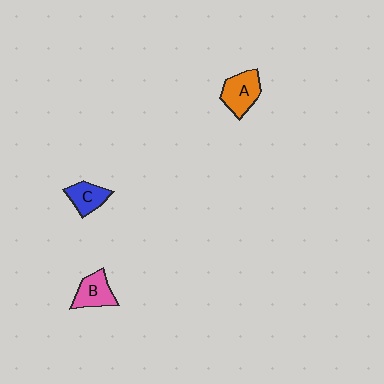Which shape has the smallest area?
Shape C (blue).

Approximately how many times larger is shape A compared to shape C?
Approximately 1.3 times.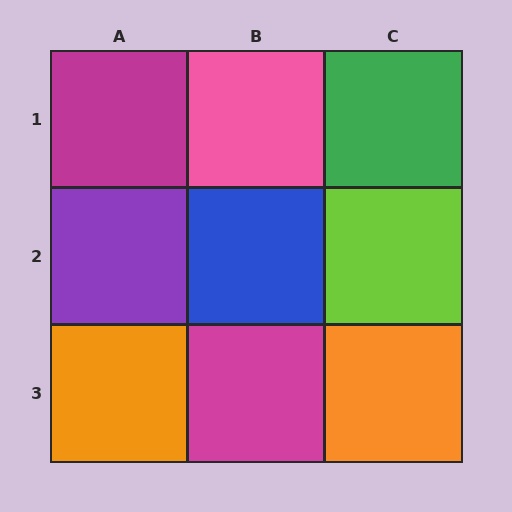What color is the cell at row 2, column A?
Purple.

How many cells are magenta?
2 cells are magenta.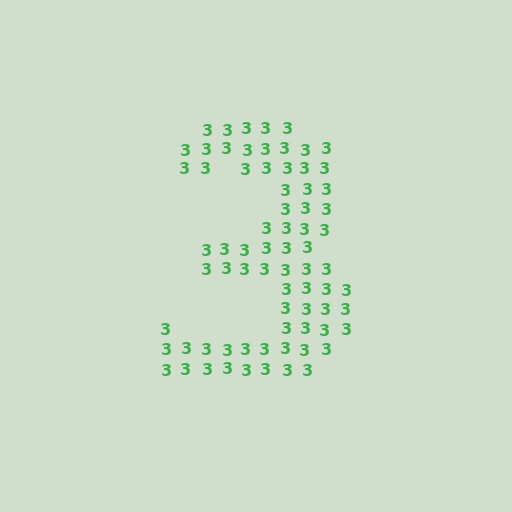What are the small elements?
The small elements are digit 3's.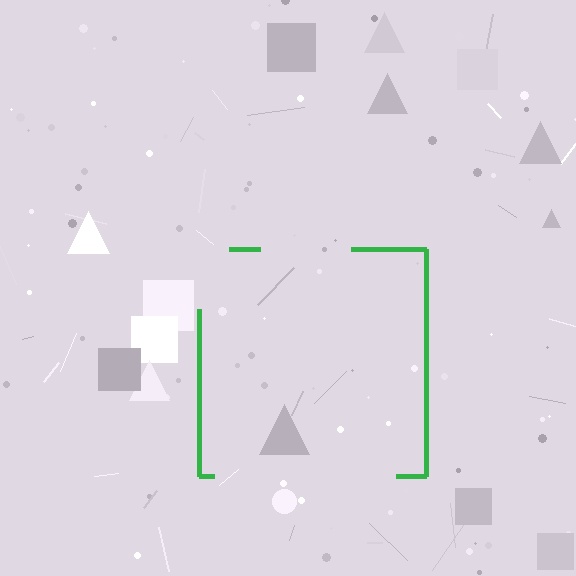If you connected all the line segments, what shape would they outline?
They would outline a square.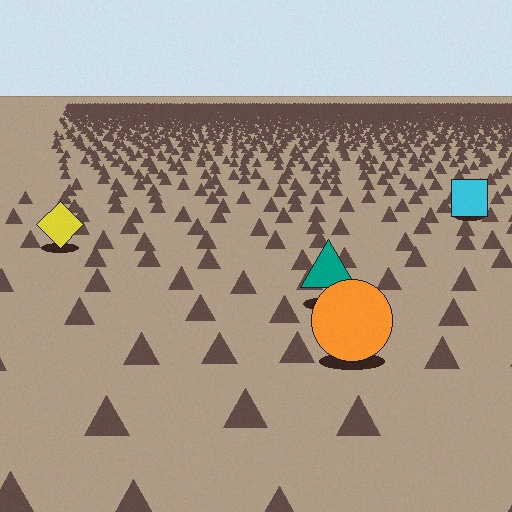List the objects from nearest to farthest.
From nearest to farthest: the orange circle, the teal triangle, the yellow diamond, the cyan square.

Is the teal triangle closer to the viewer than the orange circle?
No. The orange circle is closer — you can tell from the texture gradient: the ground texture is coarser near it.